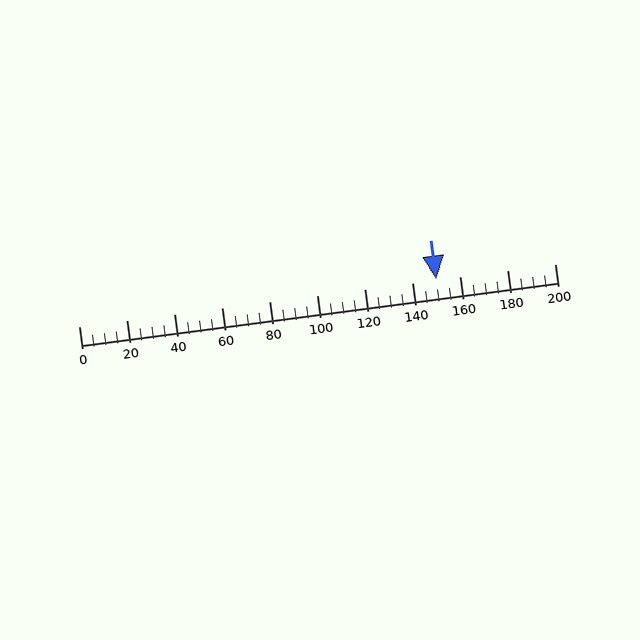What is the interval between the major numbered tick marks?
The major tick marks are spaced 20 units apart.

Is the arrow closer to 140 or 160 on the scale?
The arrow is closer to 160.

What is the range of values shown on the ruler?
The ruler shows values from 0 to 200.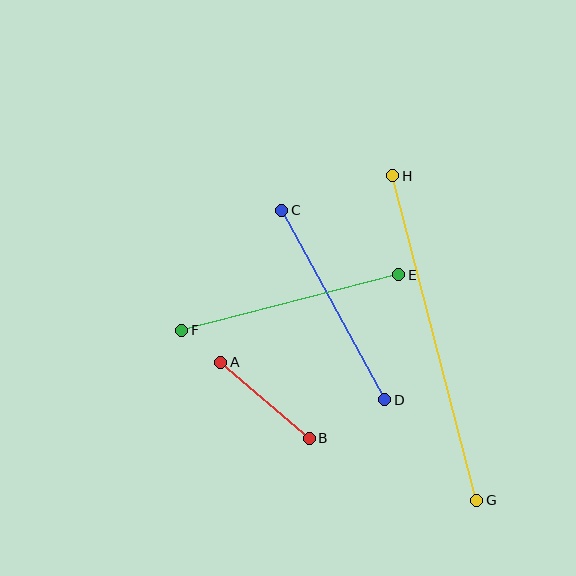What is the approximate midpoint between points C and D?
The midpoint is at approximately (333, 305) pixels.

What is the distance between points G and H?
The distance is approximately 335 pixels.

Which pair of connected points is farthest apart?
Points G and H are farthest apart.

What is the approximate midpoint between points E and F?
The midpoint is at approximately (290, 303) pixels.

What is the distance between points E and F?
The distance is approximately 223 pixels.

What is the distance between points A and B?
The distance is approximately 116 pixels.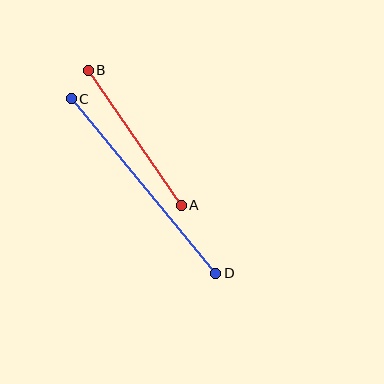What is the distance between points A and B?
The distance is approximately 164 pixels.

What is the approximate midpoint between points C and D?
The midpoint is at approximately (143, 186) pixels.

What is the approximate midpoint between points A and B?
The midpoint is at approximately (135, 138) pixels.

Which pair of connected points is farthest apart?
Points C and D are farthest apart.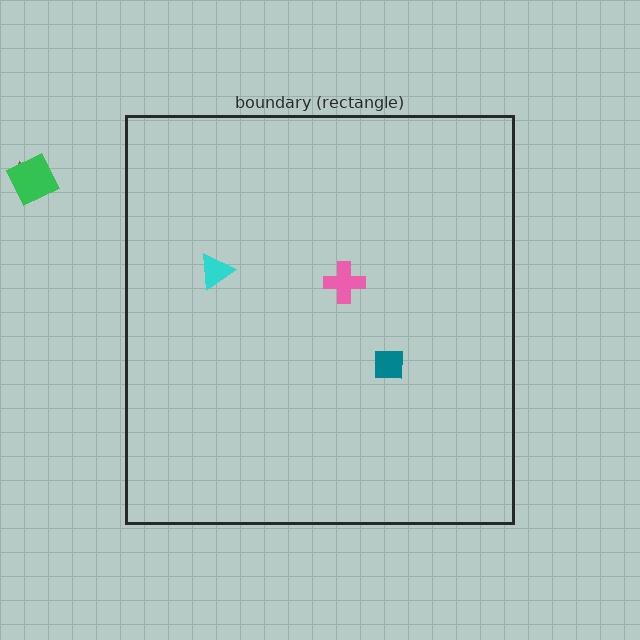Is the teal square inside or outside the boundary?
Inside.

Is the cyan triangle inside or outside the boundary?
Inside.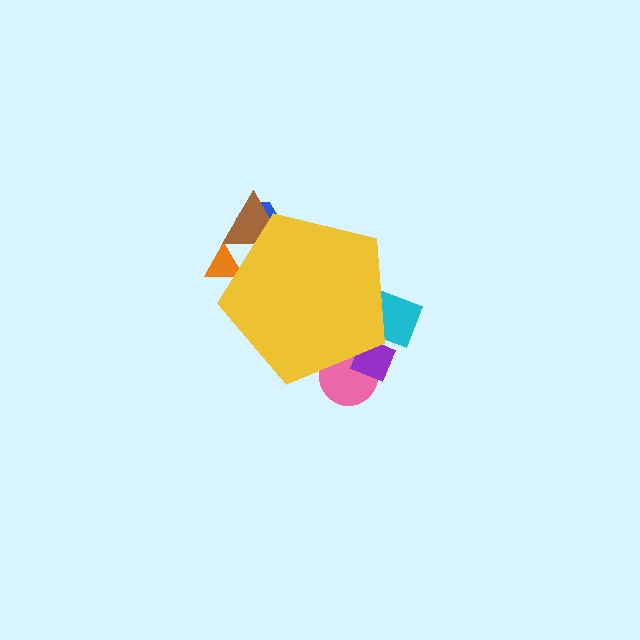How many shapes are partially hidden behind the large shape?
6 shapes are partially hidden.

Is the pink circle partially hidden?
Yes, the pink circle is partially hidden behind the yellow pentagon.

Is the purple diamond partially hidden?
Yes, the purple diamond is partially hidden behind the yellow pentagon.